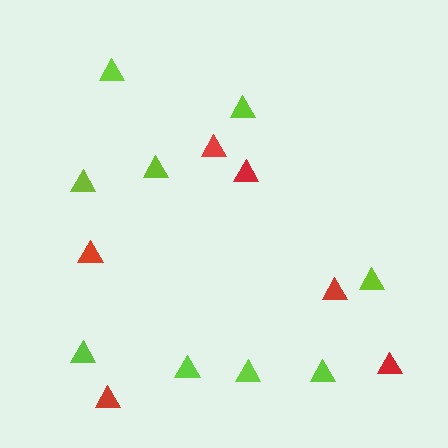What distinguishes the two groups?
There are 2 groups: one group of lime triangles (9) and one group of red triangles (6).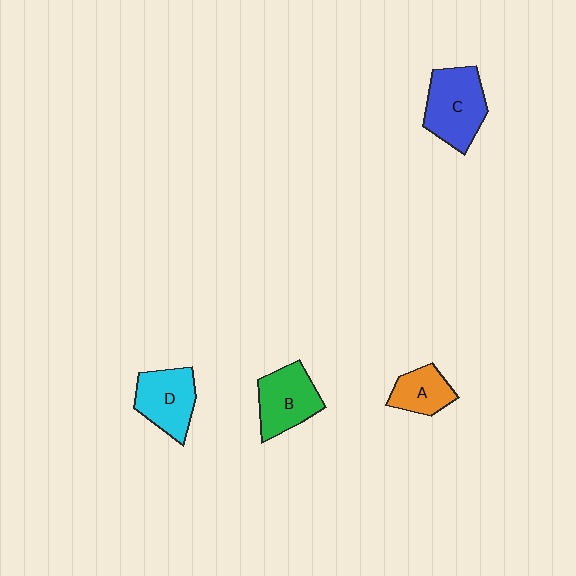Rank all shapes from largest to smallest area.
From largest to smallest: C (blue), B (green), D (cyan), A (orange).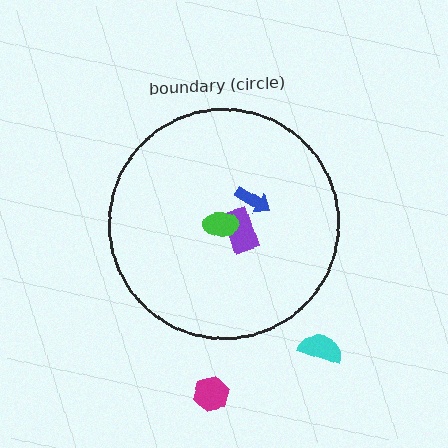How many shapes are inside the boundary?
3 inside, 2 outside.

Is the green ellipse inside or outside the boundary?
Inside.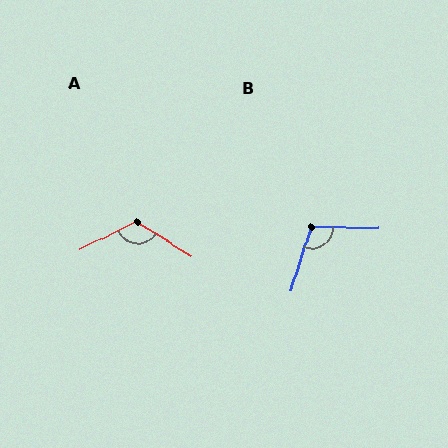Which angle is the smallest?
B, at approximately 106 degrees.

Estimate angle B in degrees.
Approximately 106 degrees.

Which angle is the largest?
A, at approximately 121 degrees.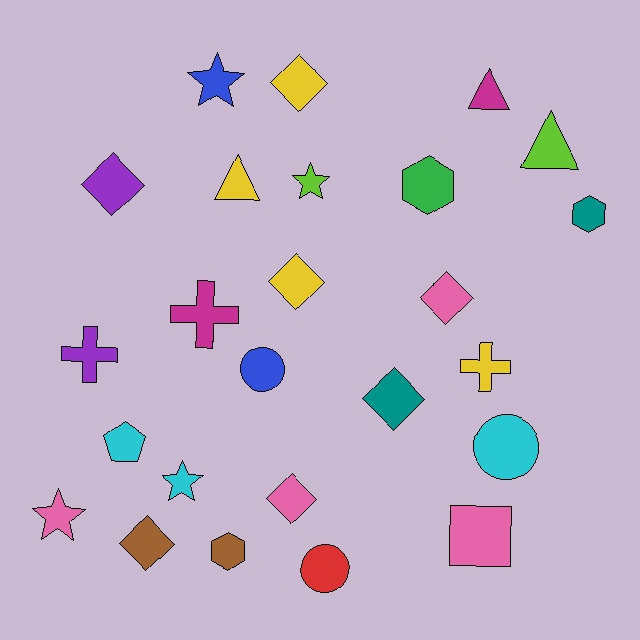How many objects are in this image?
There are 25 objects.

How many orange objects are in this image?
There are no orange objects.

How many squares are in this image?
There is 1 square.